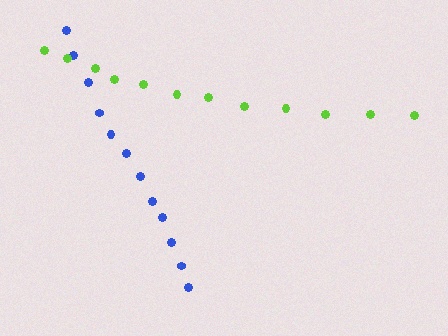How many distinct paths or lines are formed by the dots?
There are 2 distinct paths.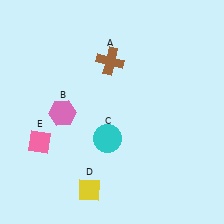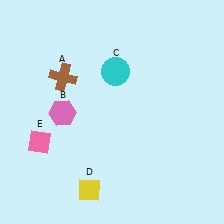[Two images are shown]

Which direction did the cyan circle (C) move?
The cyan circle (C) moved up.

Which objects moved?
The objects that moved are: the brown cross (A), the cyan circle (C).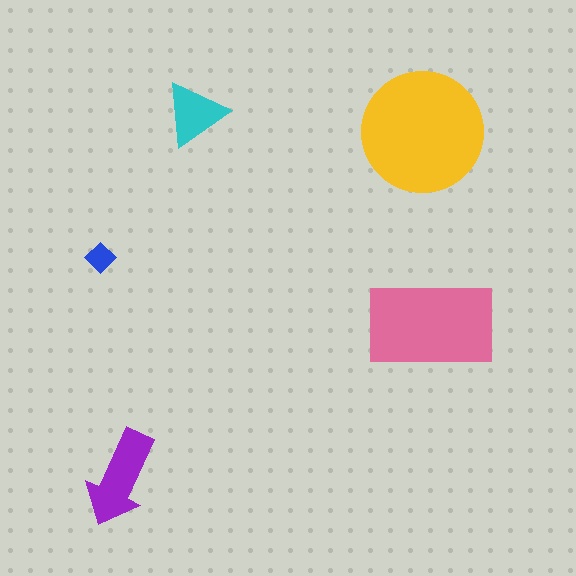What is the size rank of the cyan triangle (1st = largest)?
4th.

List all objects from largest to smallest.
The yellow circle, the pink rectangle, the purple arrow, the cyan triangle, the blue diamond.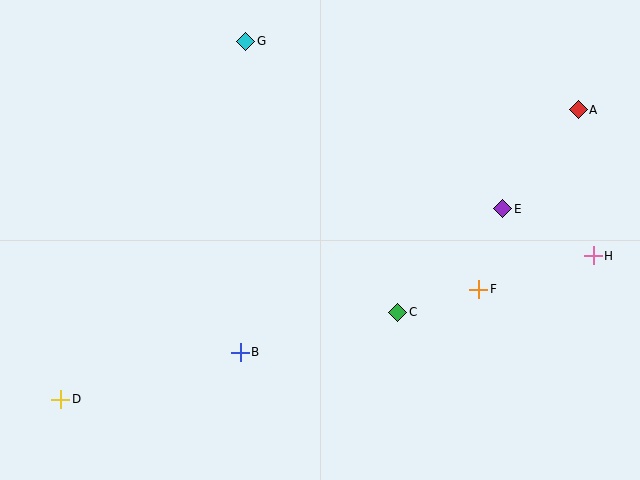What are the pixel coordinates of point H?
Point H is at (593, 256).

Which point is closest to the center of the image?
Point C at (398, 312) is closest to the center.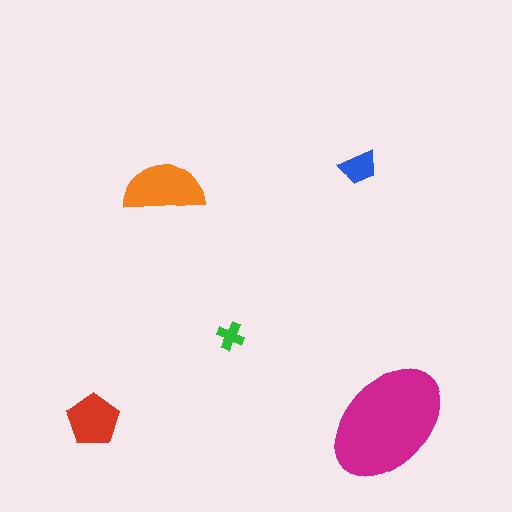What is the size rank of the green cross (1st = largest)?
5th.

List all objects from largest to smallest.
The magenta ellipse, the orange semicircle, the red pentagon, the blue trapezoid, the green cross.